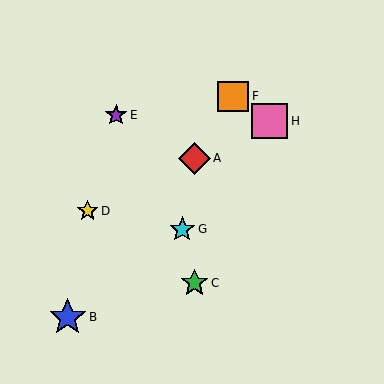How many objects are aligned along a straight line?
3 objects (A, D, H) are aligned along a straight line.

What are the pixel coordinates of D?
Object D is at (88, 211).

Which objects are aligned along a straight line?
Objects A, D, H are aligned along a straight line.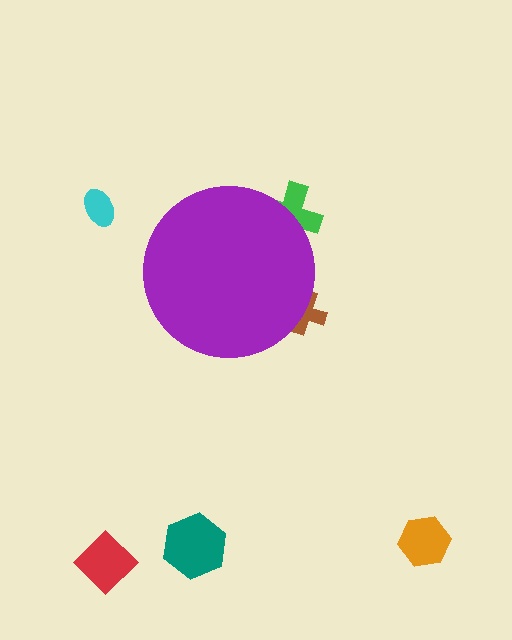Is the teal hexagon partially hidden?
No, the teal hexagon is fully visible.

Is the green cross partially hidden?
Yes, the green cross is partially hidden behind the purple circle.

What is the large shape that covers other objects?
A purple circle.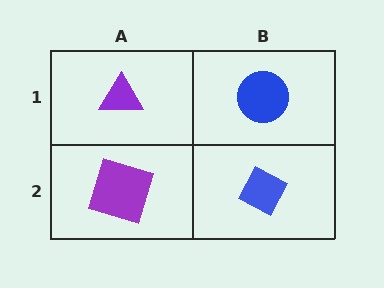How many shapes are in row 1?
2 shapes.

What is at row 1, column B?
A blue circle.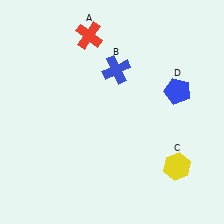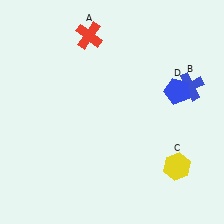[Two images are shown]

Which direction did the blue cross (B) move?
The blue cross (B) moved right.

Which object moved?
The blue cross (B) moved right.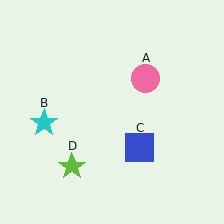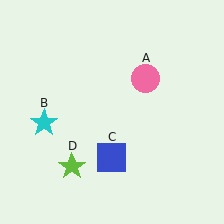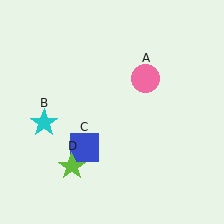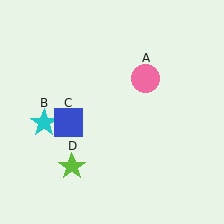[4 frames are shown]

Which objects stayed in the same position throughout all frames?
Pink circle (object A) and cyan star (object B) and lime star (object D) remained stationary.